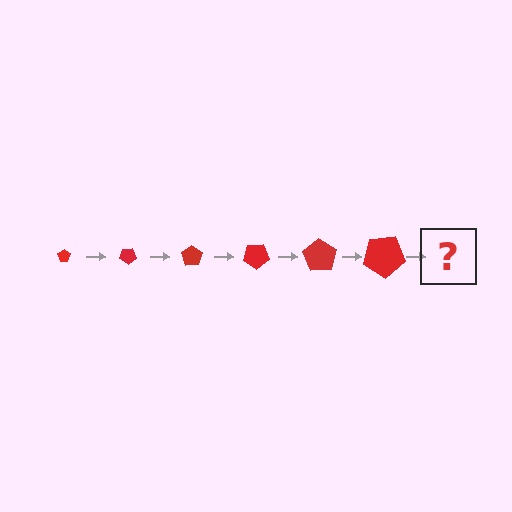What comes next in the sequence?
The next element should be a pentagon, larger than the previous one and rotated 210 degrees from the start.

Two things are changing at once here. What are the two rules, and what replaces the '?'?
The two rules are that the pentagon grows larger each step and it rotates 35 degrees each step. The '?' should be a pentagon, larger than the previous one and rotated 210 degrees from the start.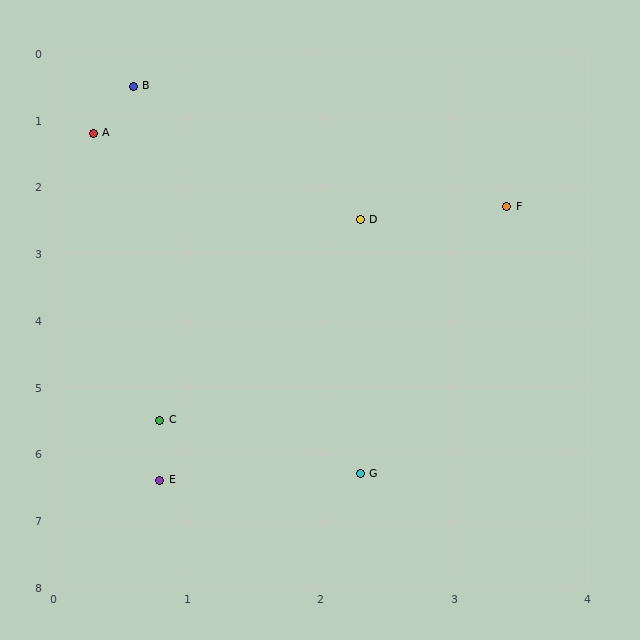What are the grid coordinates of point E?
Point E is at approximately (0.8, 6.4).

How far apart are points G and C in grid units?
Points G and C are about 1.7 grid units apart.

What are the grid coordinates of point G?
Point G is at approximately (2.3, 6.3).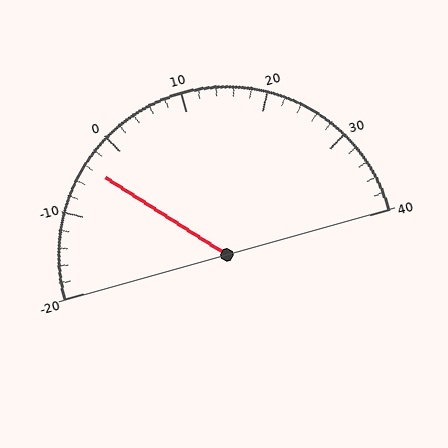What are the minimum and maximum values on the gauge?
The gauge ranges from -20 to 40.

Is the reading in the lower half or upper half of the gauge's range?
The reading is in the lower half of the range (-20 to 40).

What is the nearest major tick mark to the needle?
The nearest major tick mark is 0.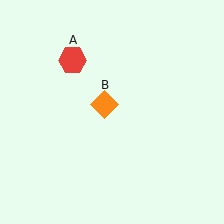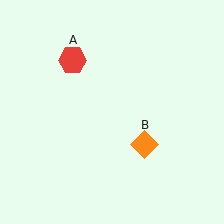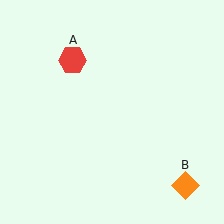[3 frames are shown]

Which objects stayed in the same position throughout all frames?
Red hexagon (object A) remained stationary.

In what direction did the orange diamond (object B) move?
The orange diamond (object B) moved down and to the right.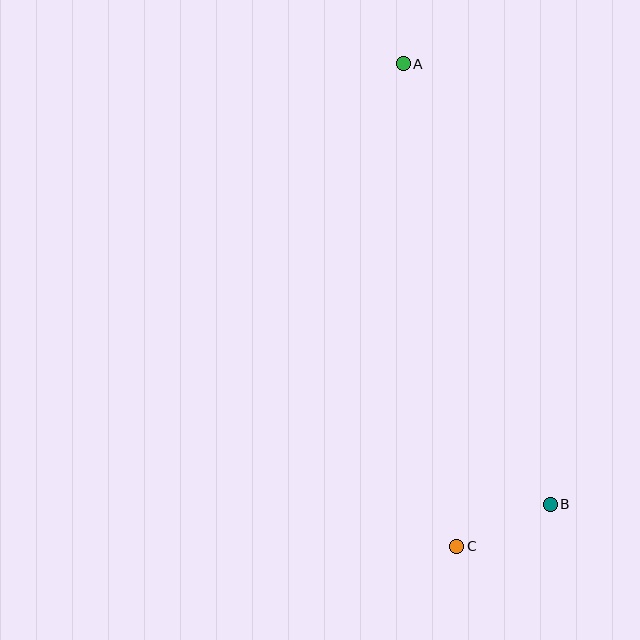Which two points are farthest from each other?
Points A and C are farthest from each other.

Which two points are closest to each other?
Points B and C are closest to each other.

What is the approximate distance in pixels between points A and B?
The distance between A and B is approximately 464 pixels.